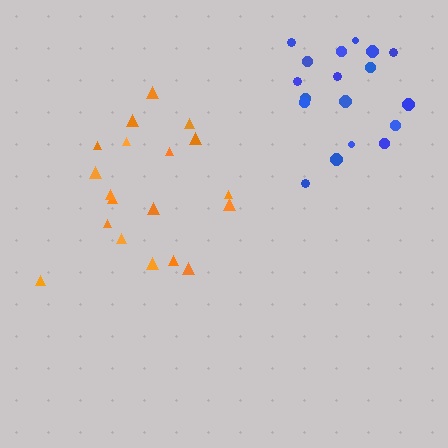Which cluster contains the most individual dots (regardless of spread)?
Orange (19).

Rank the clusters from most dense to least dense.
blue, orange.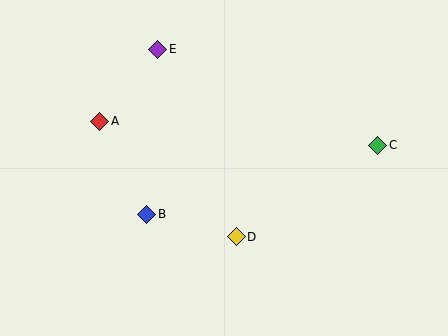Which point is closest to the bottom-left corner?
Point B is closest to the bottom-left corner.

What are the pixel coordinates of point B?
Point B is at (147, 214).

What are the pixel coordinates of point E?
Point E is at (158, 49).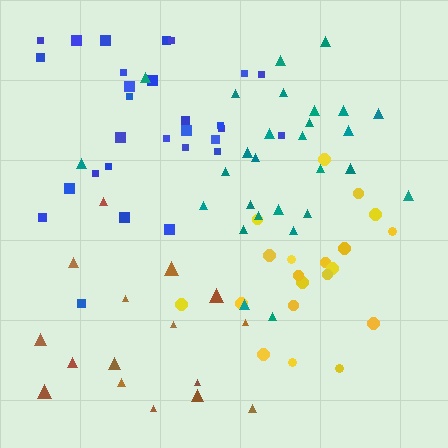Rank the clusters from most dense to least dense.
blue, teal, yellow, brown.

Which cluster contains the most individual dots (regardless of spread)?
Blue (30).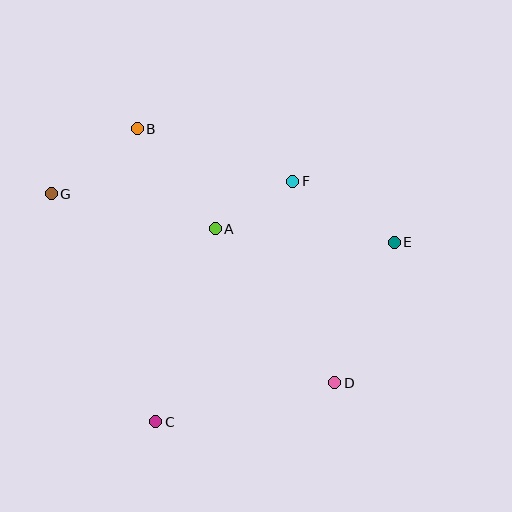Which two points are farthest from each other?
Points E and G are farthest from each other.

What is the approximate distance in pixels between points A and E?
The distance between A and E is approximately 179 pixels.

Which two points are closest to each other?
Points A and F are closest to each other.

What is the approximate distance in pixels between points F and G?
The distance between F and G is approximately 242 pixels.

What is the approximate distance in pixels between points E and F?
The distance between E and F is approximately 118 pixels.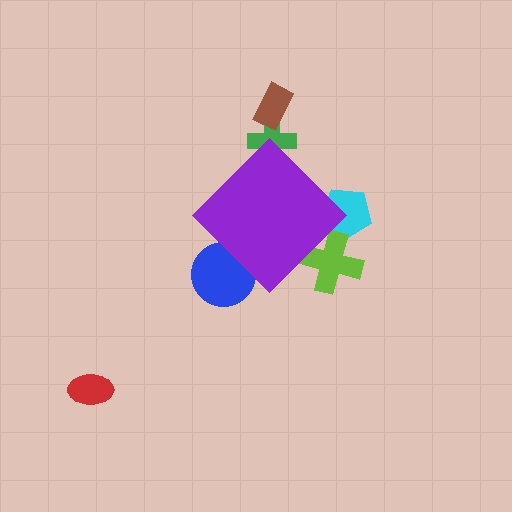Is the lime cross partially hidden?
Yes, the lime cross is partially hidden behind the purple diamond.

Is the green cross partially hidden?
Yes, the green cross is partially hidden behind the purple diamond.